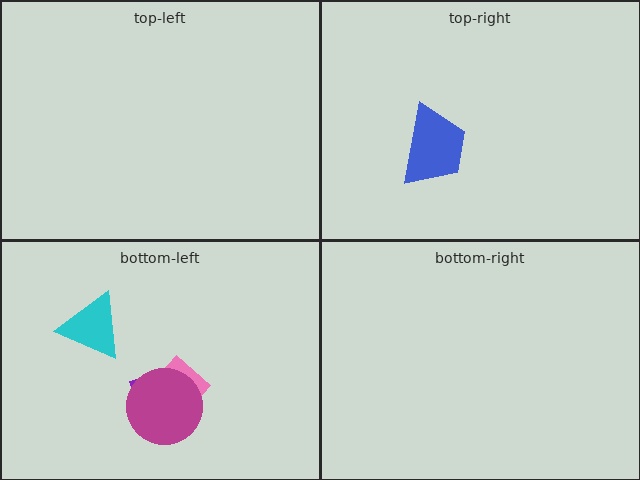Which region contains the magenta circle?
The bottom-left region.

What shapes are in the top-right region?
The blue trapezoid.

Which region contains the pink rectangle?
The bottom-left region.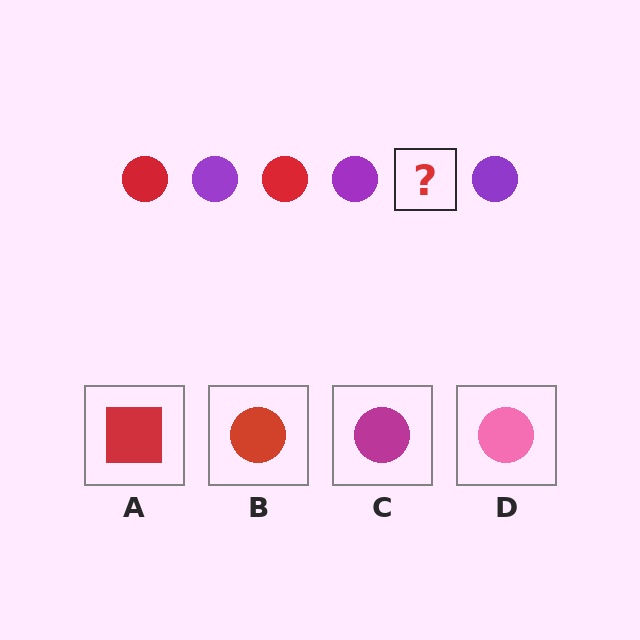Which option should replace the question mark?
Option B.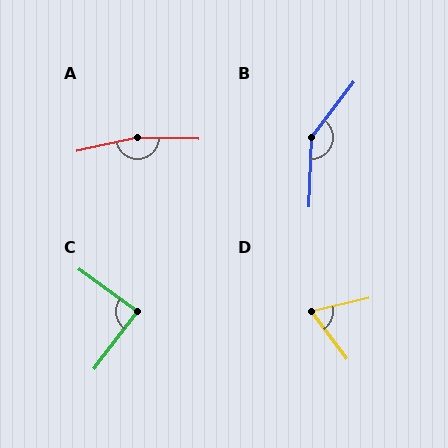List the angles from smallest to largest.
D (67°), C (89°), B (144°), A (166°).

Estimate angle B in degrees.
Approximately 144 degrees.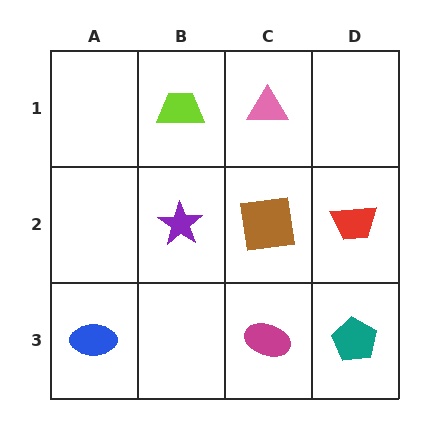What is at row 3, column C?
A magenta ellipse.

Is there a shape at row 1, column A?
No, that cell is empty.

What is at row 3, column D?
A teal pentagon.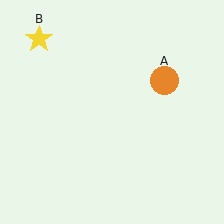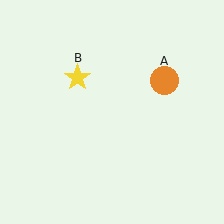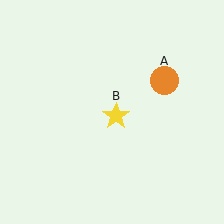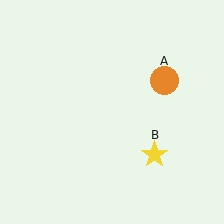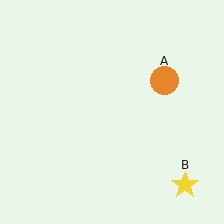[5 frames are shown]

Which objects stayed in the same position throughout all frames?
Orange circle (object A) remained stationary.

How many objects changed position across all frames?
1 object changed position: yellow star (object B).